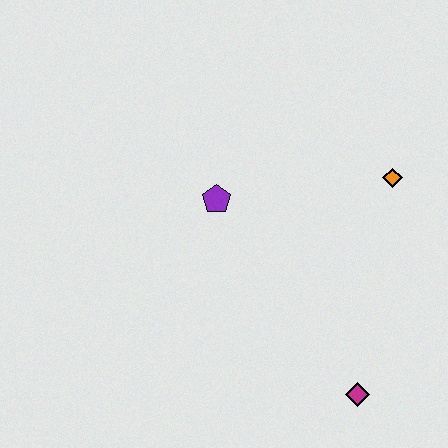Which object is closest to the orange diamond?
The purple pentagon is closest to the orange diamond.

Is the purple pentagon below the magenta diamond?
No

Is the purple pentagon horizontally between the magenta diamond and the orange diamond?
No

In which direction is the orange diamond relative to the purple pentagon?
The orange diamond is to the right of the purple pentagon.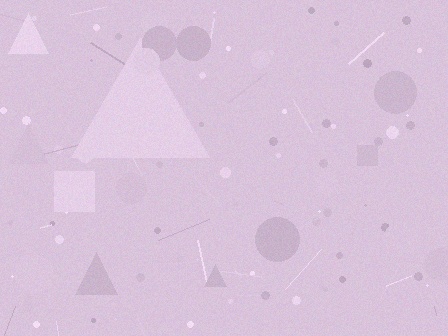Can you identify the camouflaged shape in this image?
The camouflaged shape is a triangle.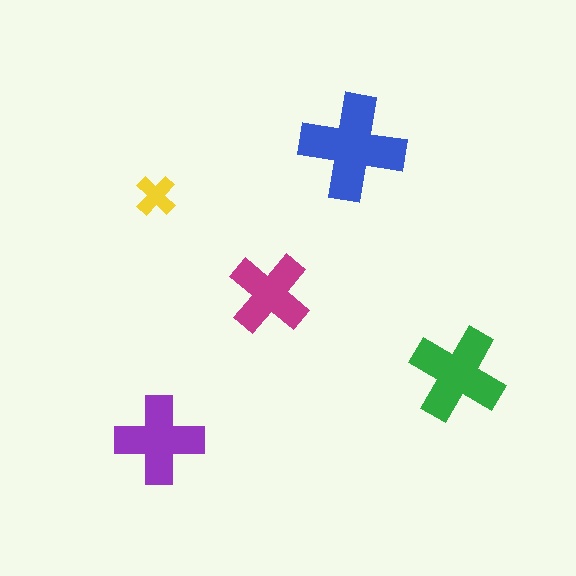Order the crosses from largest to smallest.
the blue one, the green one, the purple one, the magenta one, the yellow one.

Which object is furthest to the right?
The green cross is rightmost.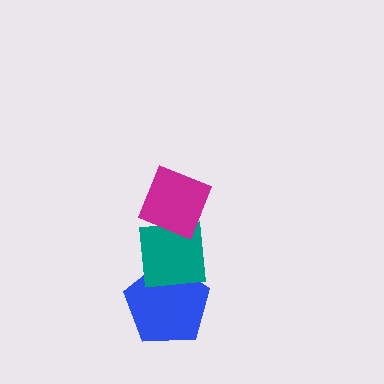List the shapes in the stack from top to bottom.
From top to bottom: the magenta diamond, the teal square, the blue pentagon.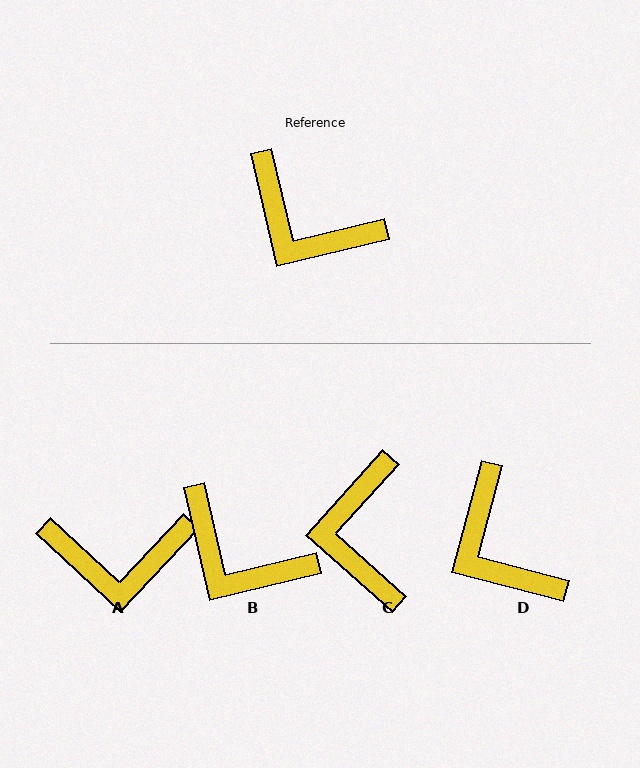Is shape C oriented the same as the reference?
No, it is off by about 55 degrees.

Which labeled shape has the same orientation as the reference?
B.